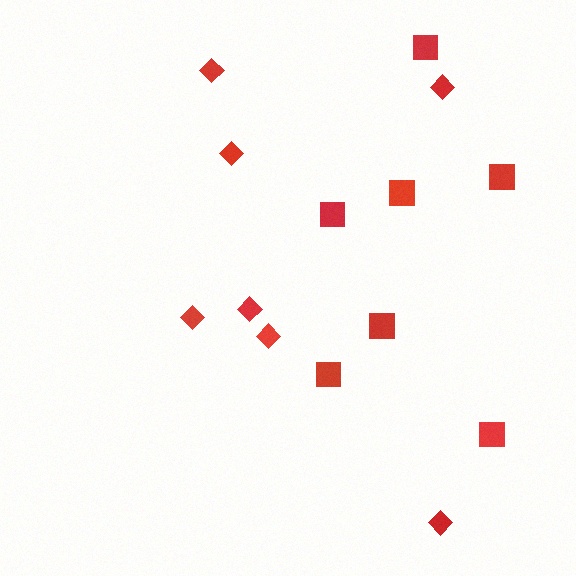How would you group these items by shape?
There are 2 groups: one group of diamonds (7) and one group of squares (7).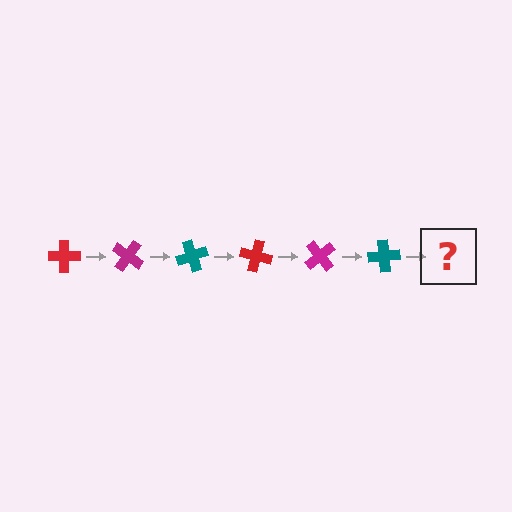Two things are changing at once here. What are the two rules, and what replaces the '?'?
The two rules are that it rotates 35 degrees each step and the color cycles through red, magenta, and teal. The '?' should be a red cross, rotated 210 degrees from the start.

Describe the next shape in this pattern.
It should be a red cross, rotated 210 degrees from the start.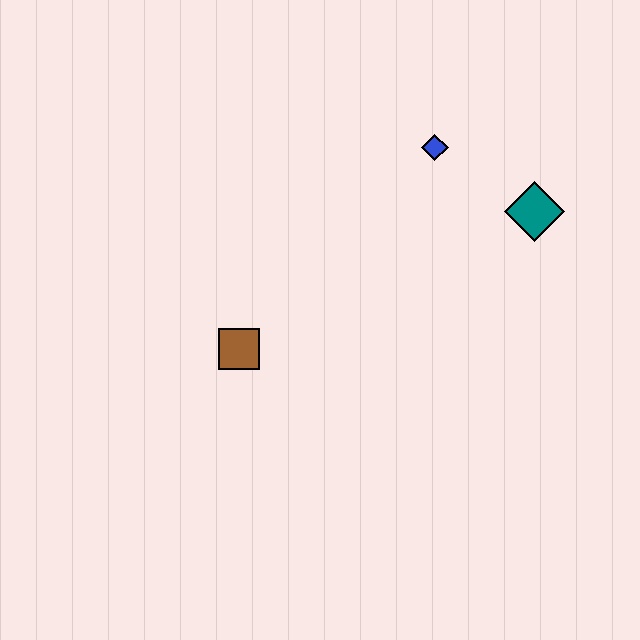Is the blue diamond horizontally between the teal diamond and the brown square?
Yes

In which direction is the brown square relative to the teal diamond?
The brown square is to the left of the teal diamond.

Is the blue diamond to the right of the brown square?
Yes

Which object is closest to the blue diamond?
The teal diamond is closest to the blue diamond.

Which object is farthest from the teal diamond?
The brown square is farthest from the teal diamond.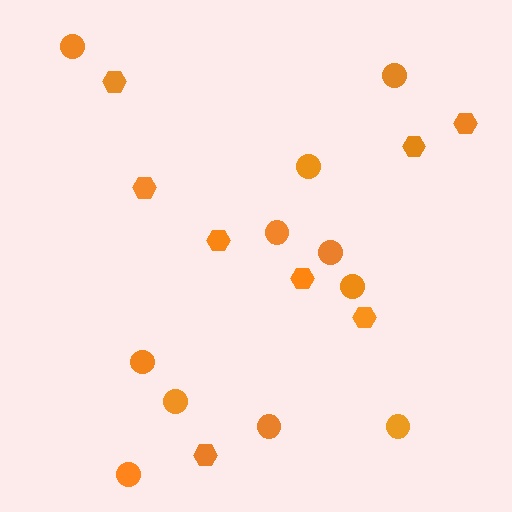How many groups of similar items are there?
There are 2 groups: one group of circles (11) and one group of hexagons (8).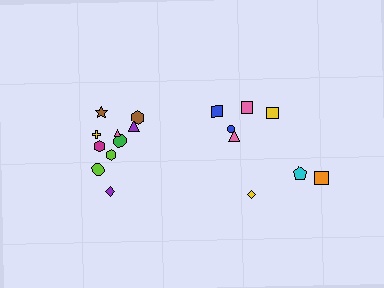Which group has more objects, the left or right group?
The left group.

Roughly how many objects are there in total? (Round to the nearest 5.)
Roughly 20 objects in total.